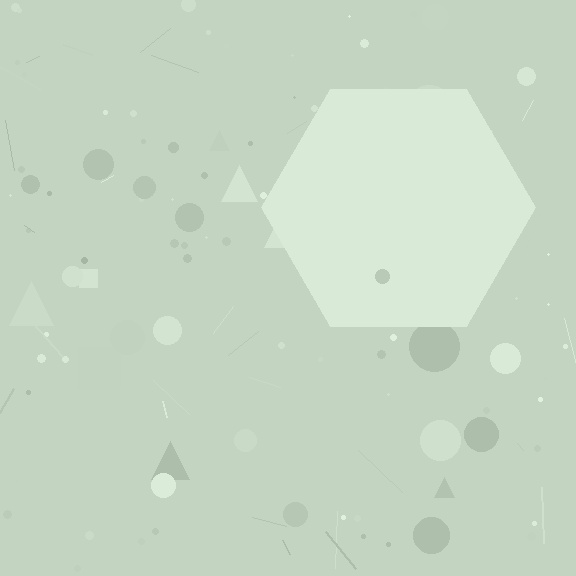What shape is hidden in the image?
A hexagon is hidden in the image.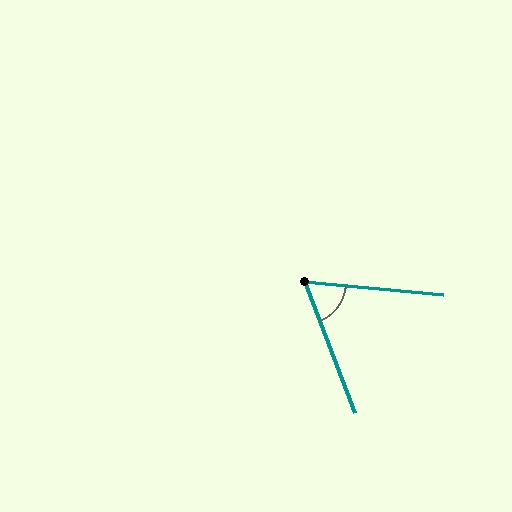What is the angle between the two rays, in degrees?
Approximately 64 degrees.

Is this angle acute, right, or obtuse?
It is acute.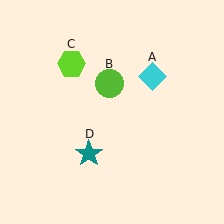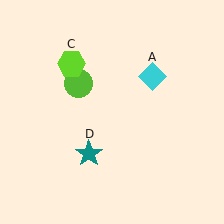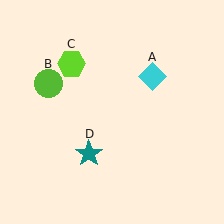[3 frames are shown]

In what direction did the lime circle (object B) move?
The lime circle (object B) moved left.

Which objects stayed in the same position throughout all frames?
Cyan diamond (object A) and lime hexagon (object C) and teal star (object D) remained stationary.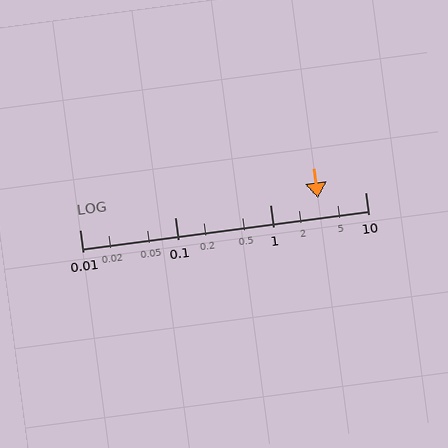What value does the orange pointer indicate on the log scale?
The pointer indicates approximately 3.2.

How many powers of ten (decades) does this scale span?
The scale spans 3 decades, from 0.01 to 10.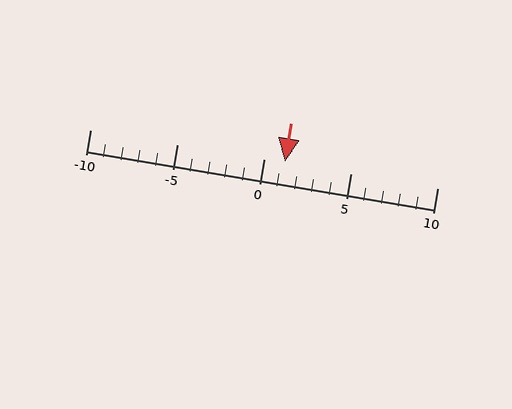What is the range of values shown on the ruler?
The ruler shows values from -10 to 10.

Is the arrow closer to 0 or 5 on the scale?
The arrow is closer to 0.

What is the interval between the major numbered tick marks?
The major tick marks are spaced 5 units apart.